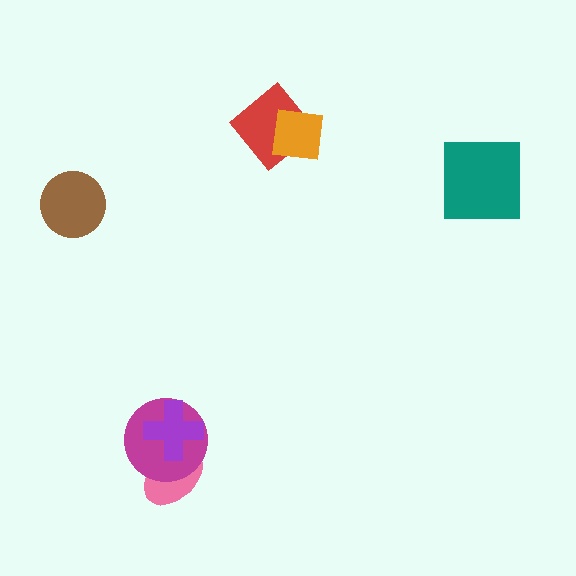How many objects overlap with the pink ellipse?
2 objects overlap with the pink ellipse.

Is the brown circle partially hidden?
No, no other shape covers it.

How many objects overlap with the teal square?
0 objects overlap with the teal square.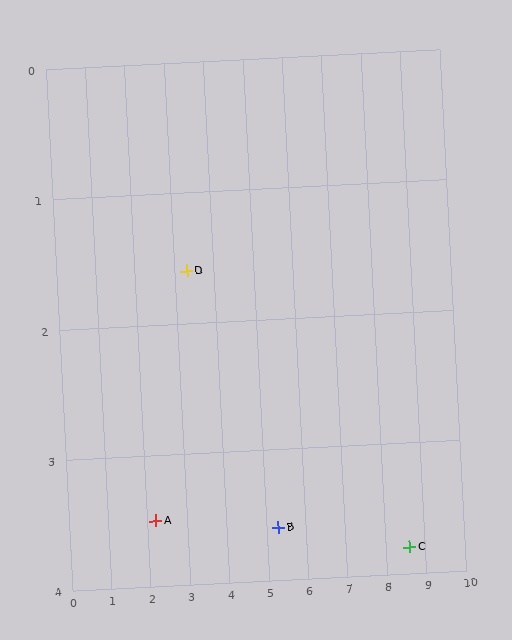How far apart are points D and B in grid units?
Points D and B are about 2.8 grid units apart.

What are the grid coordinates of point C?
Point C is at approximately (8.6, 3.8).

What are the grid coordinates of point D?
Point D is at approximately (3.3, 1.6).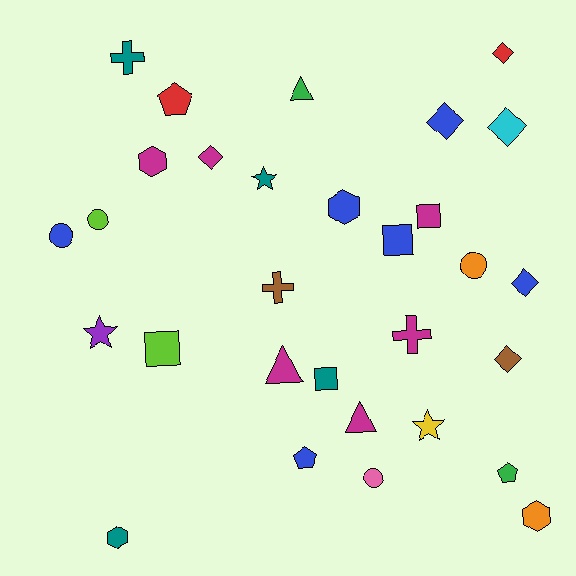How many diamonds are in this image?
There are 6 diamonds.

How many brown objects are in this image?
There are 2 brown objects.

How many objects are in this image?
There are 30 objects.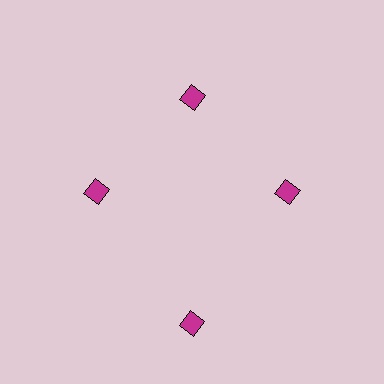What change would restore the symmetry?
The symmetry would be restored by moving it inward, back onto the ring so that all 4 diamonds sit at equal angles and equal distance from the center.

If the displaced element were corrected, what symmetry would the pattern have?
It would have 4-fold rotational symmetry — the pattern would map onto itself every 90 degrees.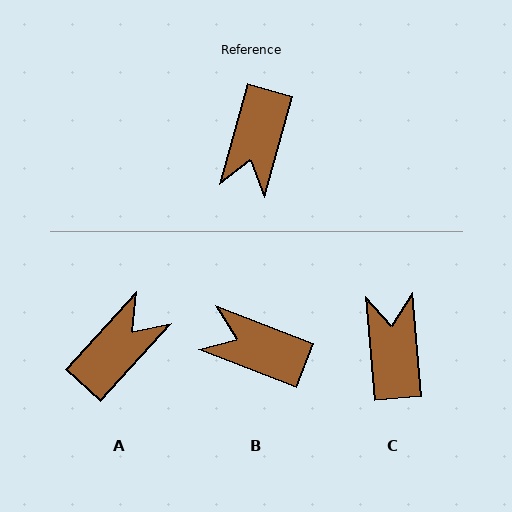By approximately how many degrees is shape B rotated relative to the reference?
Approximately 95 degrees clockwise.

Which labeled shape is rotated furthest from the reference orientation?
C, about 159 degrees away.